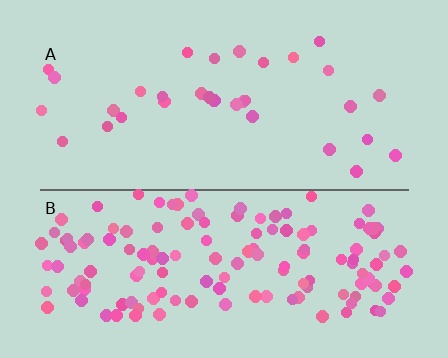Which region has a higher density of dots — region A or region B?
B (the bottom).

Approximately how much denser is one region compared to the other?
Approximately 4.2× — region B over region A.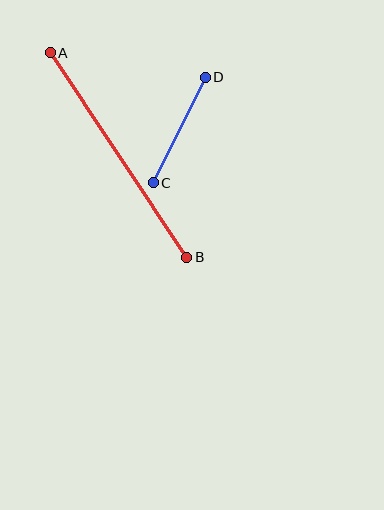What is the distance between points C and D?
The distance is approximately 117 pixels.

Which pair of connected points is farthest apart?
Points A and B are farthest apart.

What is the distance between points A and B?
The distance is approximately 246 pixels.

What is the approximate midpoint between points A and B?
The midpoint is at approximately (118, 155) pixels.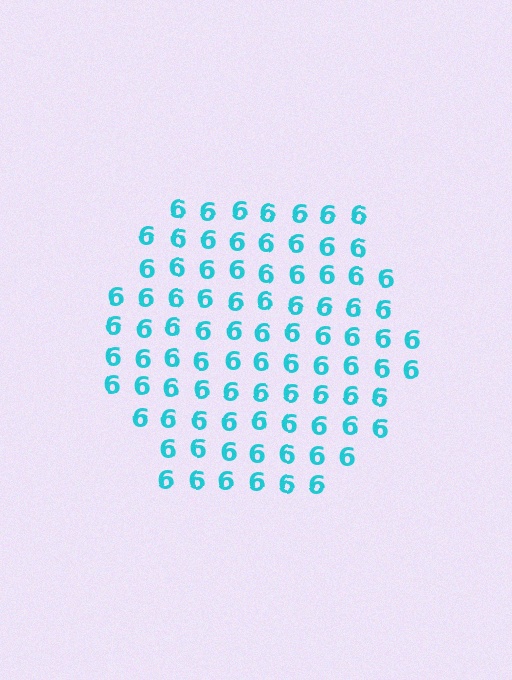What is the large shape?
The large shape is a hexagon.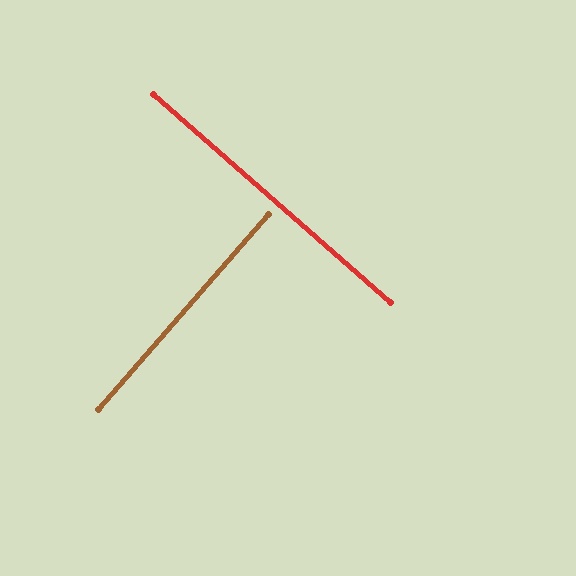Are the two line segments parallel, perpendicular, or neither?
Perpendicular — they meet at approximately 90°.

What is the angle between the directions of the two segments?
Approximately 90 degrees.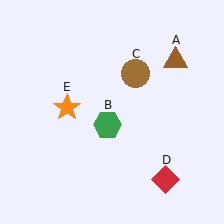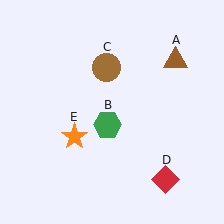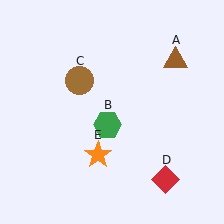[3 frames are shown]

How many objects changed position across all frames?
2 objects changed position: brown circle (object C), orange star (object E).